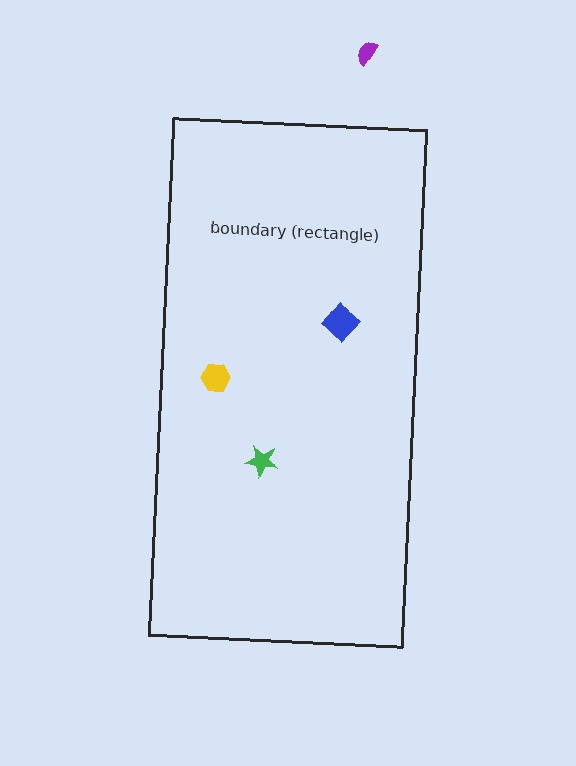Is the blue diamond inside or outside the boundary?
Inside.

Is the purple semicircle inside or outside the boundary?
Outside.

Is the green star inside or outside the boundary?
Inside.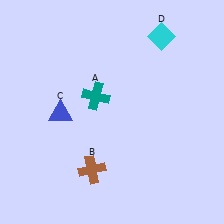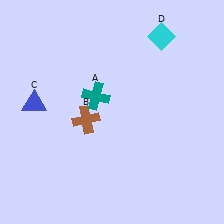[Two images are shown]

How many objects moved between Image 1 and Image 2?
2 objects moved between the two images.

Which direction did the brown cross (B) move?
The brown cross (B) moved up.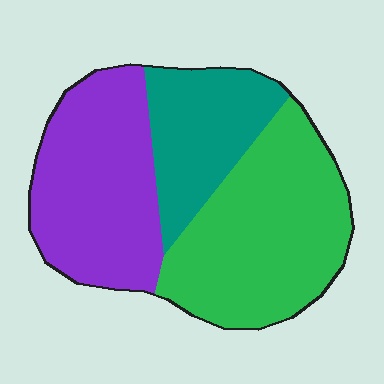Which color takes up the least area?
Teal, at roughly 20%.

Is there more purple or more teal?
Purple.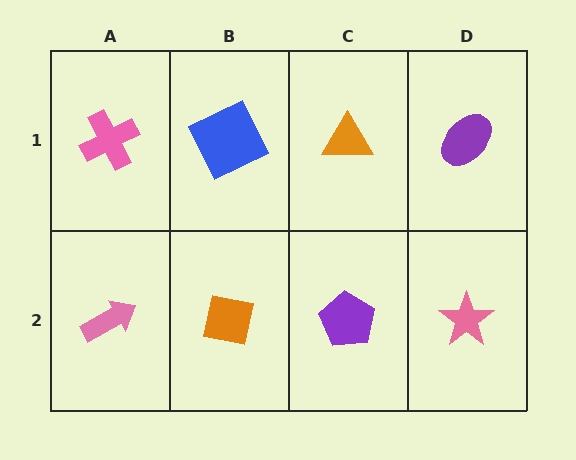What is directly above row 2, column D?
A purple ellipse.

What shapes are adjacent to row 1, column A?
A pink arrow (row 2, column A), a blue square (row 1, column B).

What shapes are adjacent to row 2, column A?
A pink cross (row 1, column A), an orange square (row 2, column B).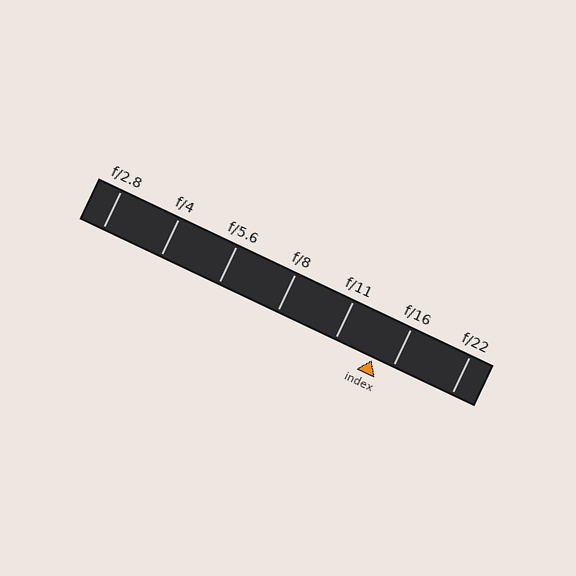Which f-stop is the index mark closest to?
The index mark is closest to f/16.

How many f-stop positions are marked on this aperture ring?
There are 7 f-stop positions marked.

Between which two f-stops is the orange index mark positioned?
The index mark is between f/11 and f/16.